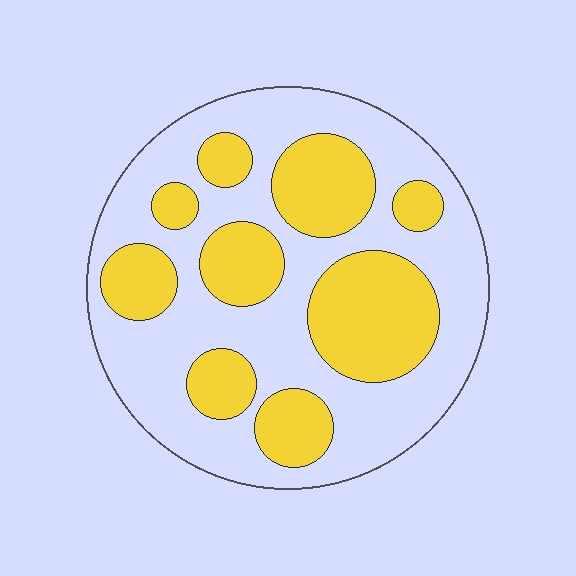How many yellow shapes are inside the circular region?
9.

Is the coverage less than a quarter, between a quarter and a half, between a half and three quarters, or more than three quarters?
Between a quarter and a half.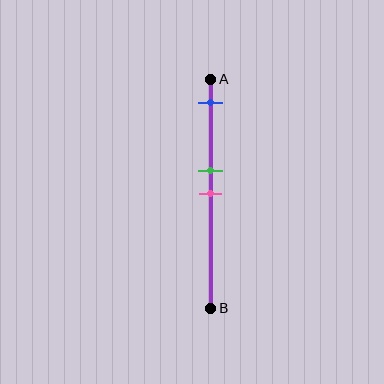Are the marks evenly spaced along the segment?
No, the marks are not evenly spaced.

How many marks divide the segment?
There are 3 marks dividing the segment.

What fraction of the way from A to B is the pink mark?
The pink mark is approximately 50% (0.5) of the way from A to B.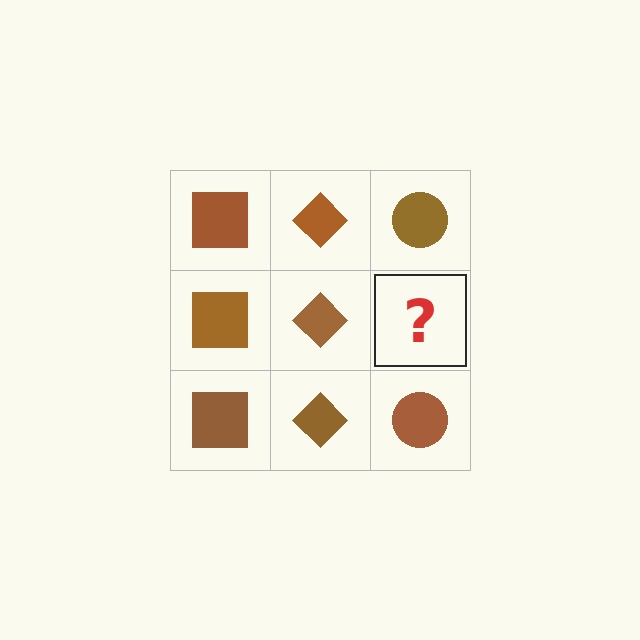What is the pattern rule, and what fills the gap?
The rule is that each column has a consistent shape. The gap should be filled with a brown circle.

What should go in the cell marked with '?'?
The missing cell should contain a brown circle.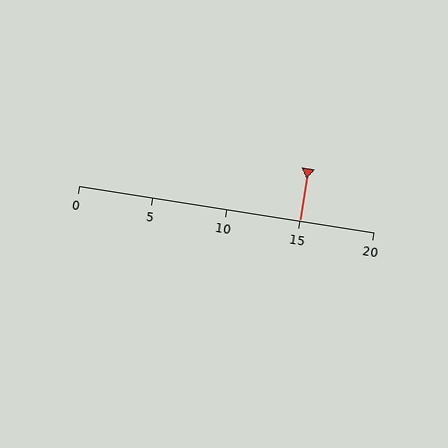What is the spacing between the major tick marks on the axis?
The major ticks are spaced 5 apart.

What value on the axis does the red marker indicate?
The marker indicates approximately 15.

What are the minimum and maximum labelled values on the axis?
The axis runs from 0 to 20.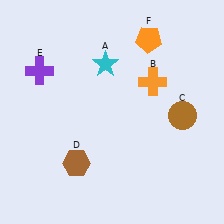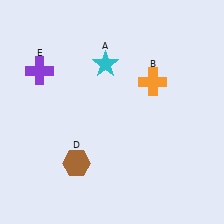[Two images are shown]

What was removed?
The orange pentagon (F), the brown circle (C) were removed in Image 2.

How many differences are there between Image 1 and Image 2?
There are 2 differences between the two images.